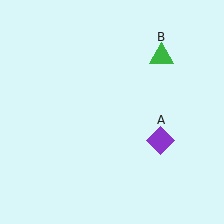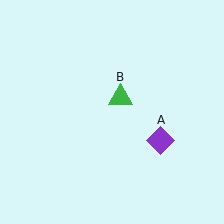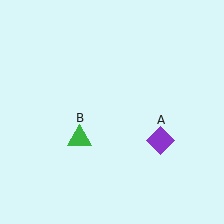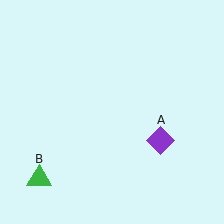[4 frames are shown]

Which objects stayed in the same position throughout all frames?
Purple diamond (object A) remained stationary.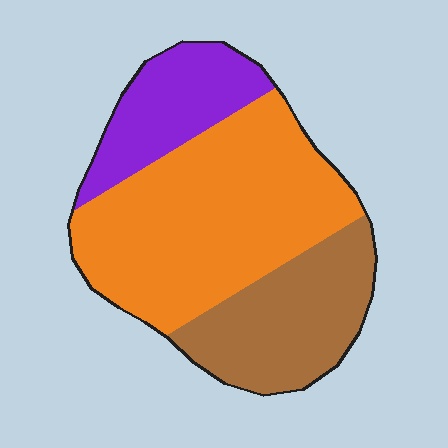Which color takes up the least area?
Purple, at roughly 20%.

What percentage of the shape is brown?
Brown takes up between a sixth and a third of the shape.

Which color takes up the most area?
Orange, at roughly 55%.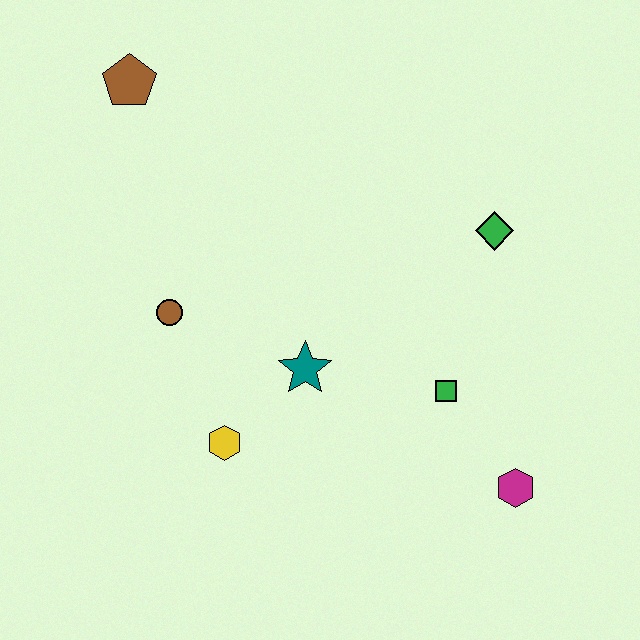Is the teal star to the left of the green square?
Yes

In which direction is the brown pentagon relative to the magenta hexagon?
The brown pentagon is above the magenta hexagon.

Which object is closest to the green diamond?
The green square is closest to the green diamond.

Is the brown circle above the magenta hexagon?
Yes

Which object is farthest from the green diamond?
The brown pentagon is farthest from the green diamond.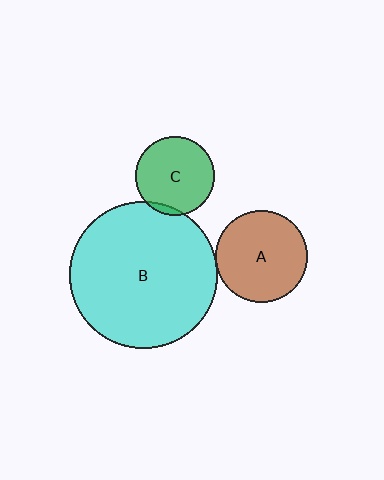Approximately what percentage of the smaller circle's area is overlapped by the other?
Approximately 5%.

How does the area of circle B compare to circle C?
Approximately 3.5 times.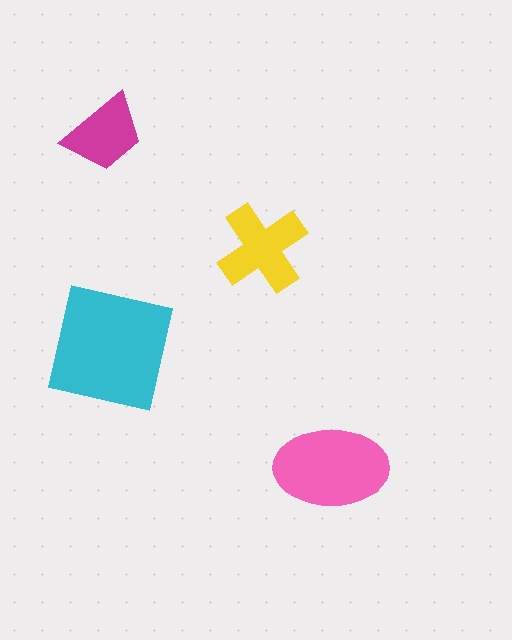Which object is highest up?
The magenta trapezoid is topmost.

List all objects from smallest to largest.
The magenta trapezoid, the yellow cross, the pink ellipse, the cyan square.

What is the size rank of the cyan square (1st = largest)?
1st.